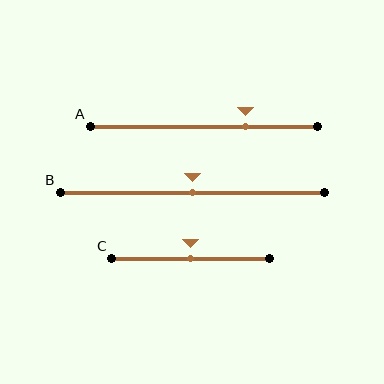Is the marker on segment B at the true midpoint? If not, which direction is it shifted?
Yes, the marker on segment B is at the true midpoint.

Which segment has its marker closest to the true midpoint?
Segment B has its marker closest to the true midpoint.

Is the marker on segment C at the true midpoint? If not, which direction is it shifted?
Yes, the marker on segment C is at the true midpoint.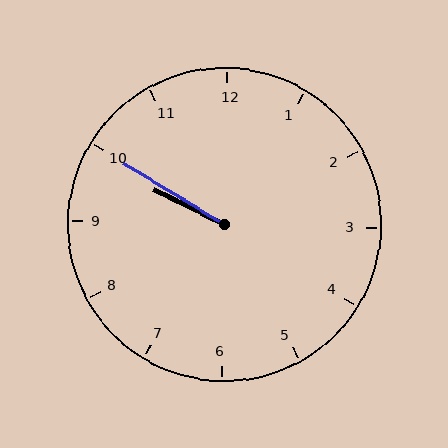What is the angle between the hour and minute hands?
Approximately 5 degrees.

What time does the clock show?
9:50.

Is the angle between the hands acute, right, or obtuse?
It is acute.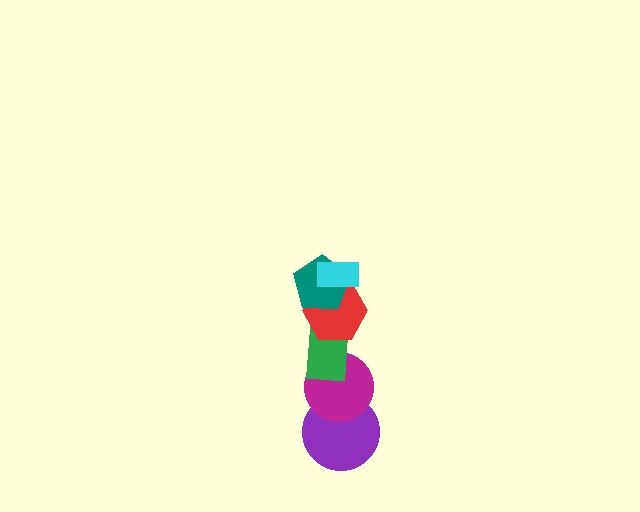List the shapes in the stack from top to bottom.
From top to bottom: the cyan rectangle, the teal pentagon, the red hexagon, the green rectangle, the magenta circle, the purple circle.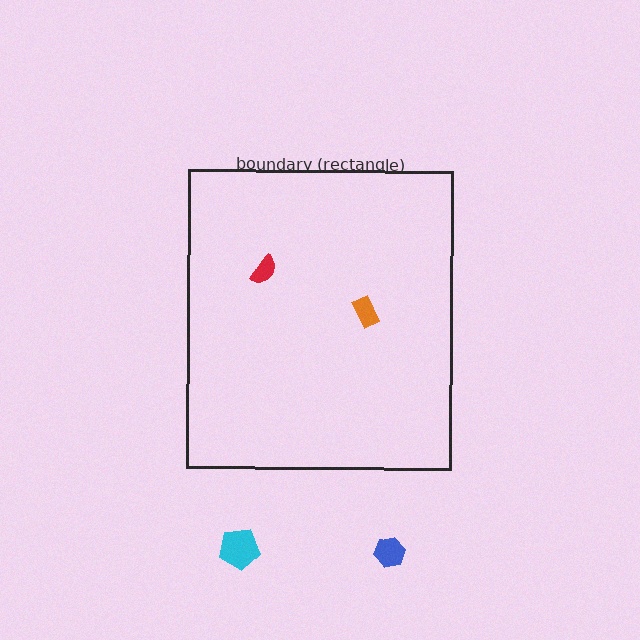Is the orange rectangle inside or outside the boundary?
Inside.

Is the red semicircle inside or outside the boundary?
Inside.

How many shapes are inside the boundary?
2 inside, 2 outside.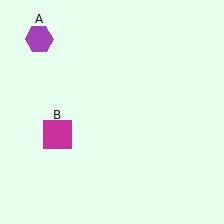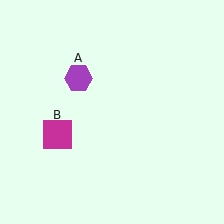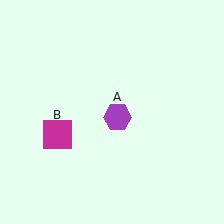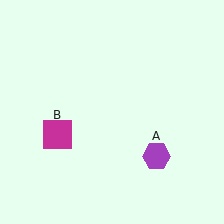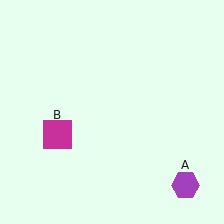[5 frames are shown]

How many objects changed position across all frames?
1 object changed position: purple hexagon (object A).